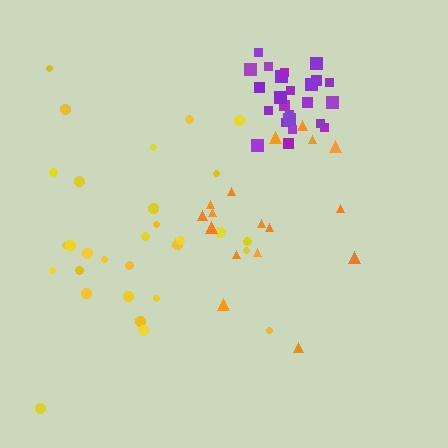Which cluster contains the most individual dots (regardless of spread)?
Yellow (30).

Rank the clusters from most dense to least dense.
purple, orange, yellow.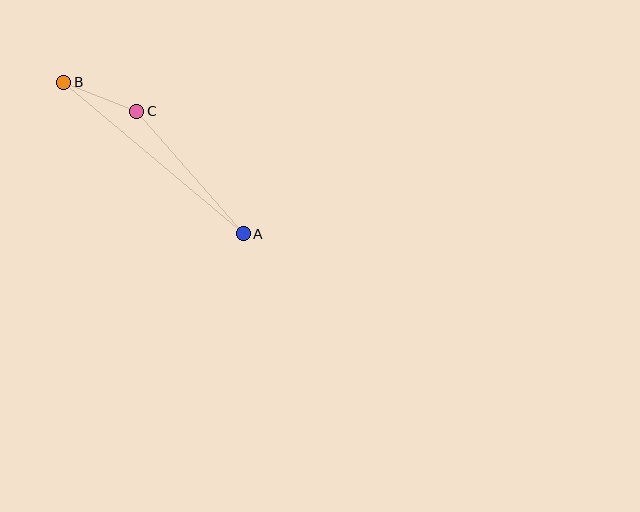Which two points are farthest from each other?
Points A and B are farthest from each other.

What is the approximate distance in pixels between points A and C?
The distance between A and C is approximately 162 pixels.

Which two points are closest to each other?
Points B and C are closest to each other.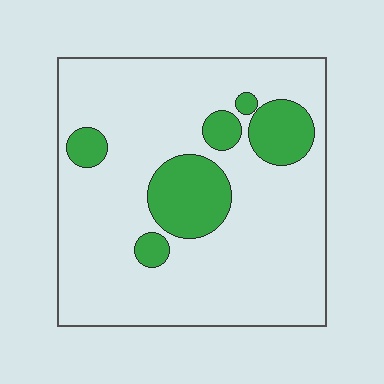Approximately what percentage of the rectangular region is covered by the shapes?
Approximately 20%.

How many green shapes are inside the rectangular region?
6.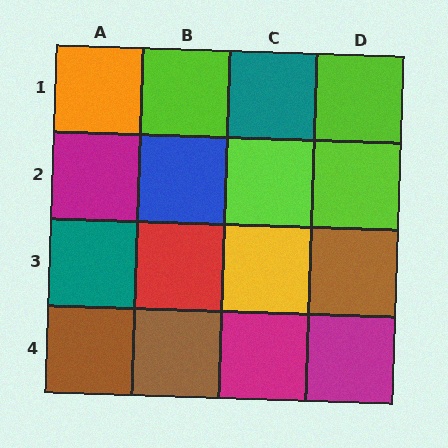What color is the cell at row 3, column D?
Brown.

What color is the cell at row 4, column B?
Brown.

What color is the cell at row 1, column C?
Teal.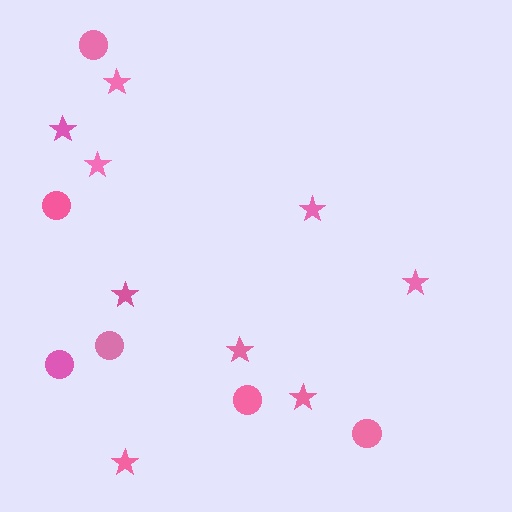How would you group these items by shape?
There are 2 groups: one group of circles (6) and one group of stars (9).